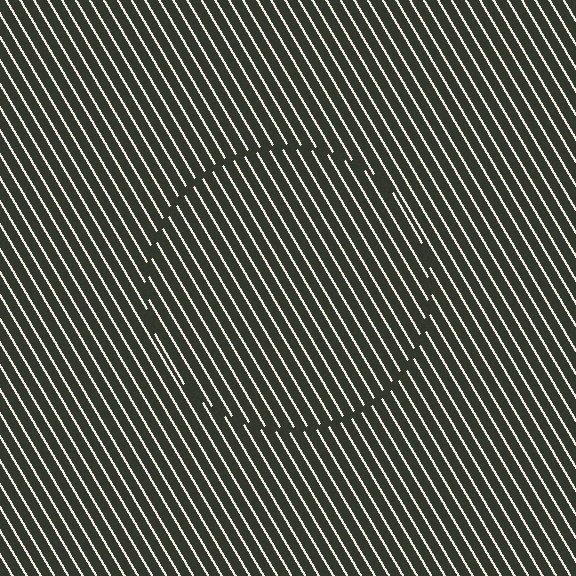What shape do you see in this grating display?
An illusory circle. The interior of the shape contains the same grating, shifted by half a period — the contour is defined by the phase discontinuity where line-ends from the inner and outer gratings abut.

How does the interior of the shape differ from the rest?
The interior of the shape contains the same grating, shifted by half a period — the contour is defined by the phase discontinuity where line-ends from the inner and outer gratings abut.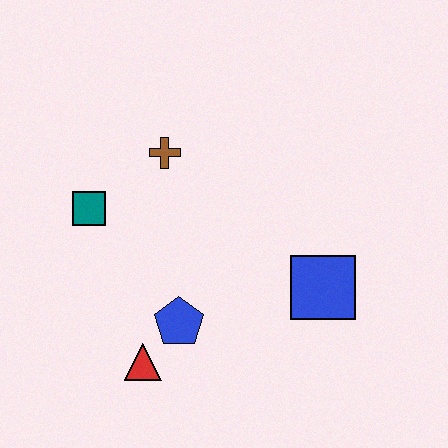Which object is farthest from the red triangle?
The brown cross is farthest from the red triangle.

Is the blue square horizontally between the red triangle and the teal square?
No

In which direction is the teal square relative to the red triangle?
The teal square is above the red triangle.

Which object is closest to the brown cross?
The teal square is closest to the brown cross.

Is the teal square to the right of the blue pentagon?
No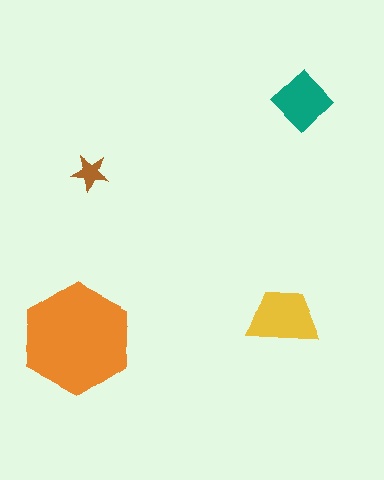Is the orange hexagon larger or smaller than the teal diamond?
Larger.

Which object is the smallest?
The brown star.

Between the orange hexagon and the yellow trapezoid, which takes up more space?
The orange hexagon.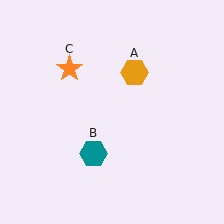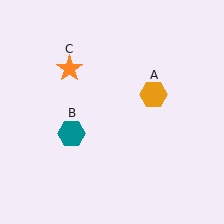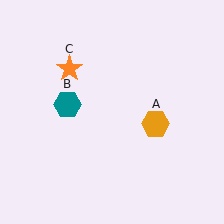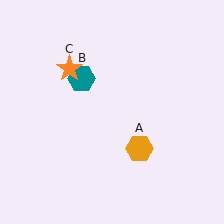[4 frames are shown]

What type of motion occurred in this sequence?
The orange hexagon (object A), teal hexagon (object B) rotated clockwise around the center of the scene.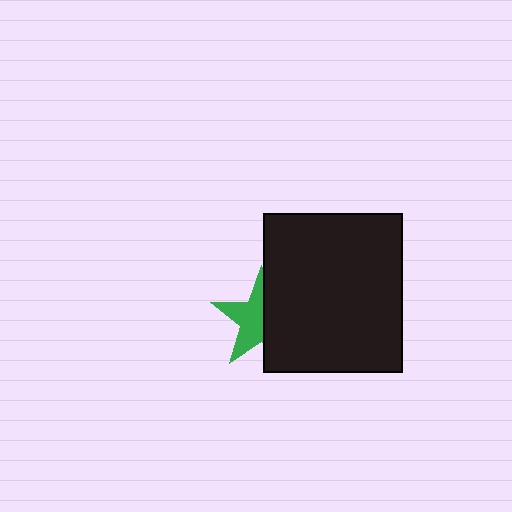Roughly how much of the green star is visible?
About half of it is visible (roughly 55%).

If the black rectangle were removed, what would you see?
You would see the complete green star.